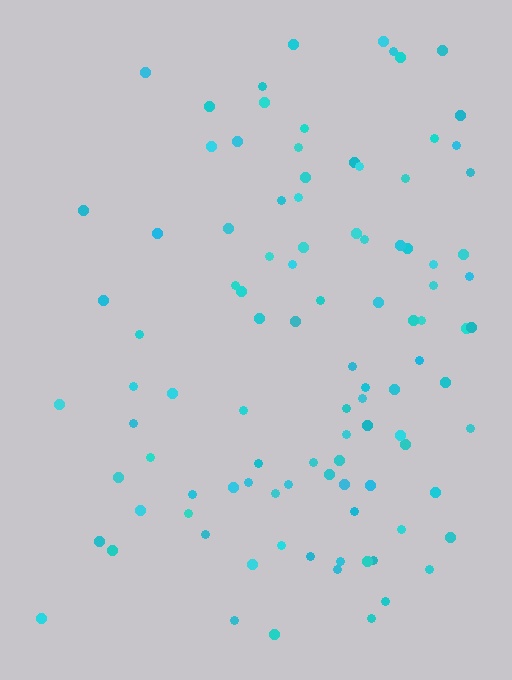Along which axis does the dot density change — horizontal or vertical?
Horizontal.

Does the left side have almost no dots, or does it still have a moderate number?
Still a moderate number, just noticeably fewer than the right.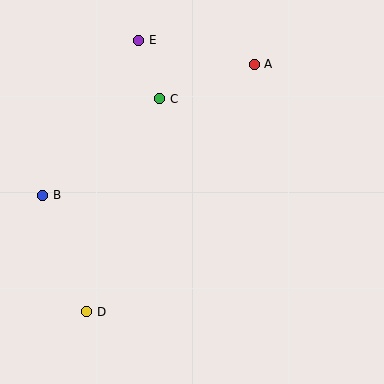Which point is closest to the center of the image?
Point C at (160, 99) is closest to the center.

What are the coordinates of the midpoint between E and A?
The midpoint between E and A is at (197, 52).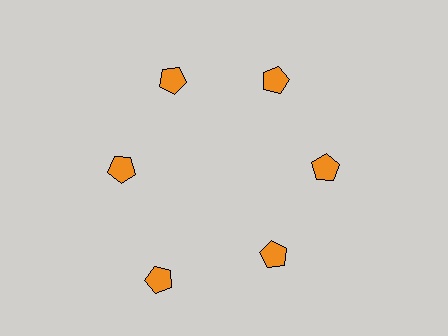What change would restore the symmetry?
The symmetry would be restored by moving it inward, back onto the ring so that all 6 pentagons sit at equal angles and equal distance from the center.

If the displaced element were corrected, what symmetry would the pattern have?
It would have 6-fold rotational symmetry — the pattern would map onto itself every 60 degrees.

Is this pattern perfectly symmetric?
No. The 6 orange pentagons are arranged in a ring, but one element near the 7 o'clock position is pushed outward from the center, breaking the 6-fold rotational symmetry.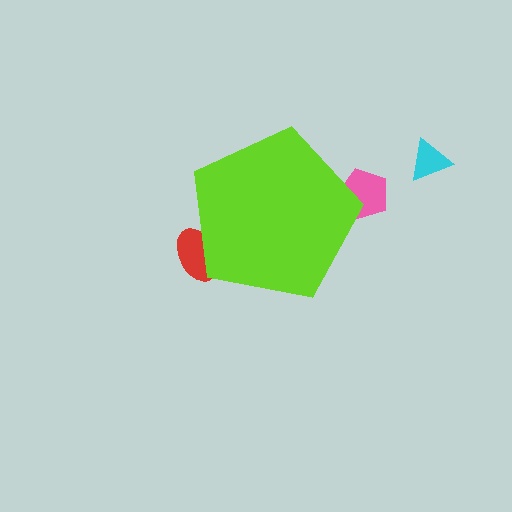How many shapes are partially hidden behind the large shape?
2 shapes are partially hidden.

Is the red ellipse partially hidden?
Yes, the red ellipse is partially hidden behind the lime pentagon.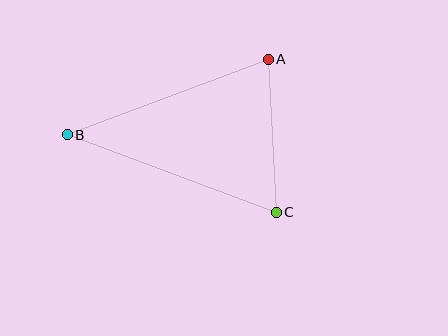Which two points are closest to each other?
Points A and C are closest to each other.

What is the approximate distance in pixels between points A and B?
The distance between A and B is approximately 215 pixels.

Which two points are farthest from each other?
Points B and C are farthest from each other.